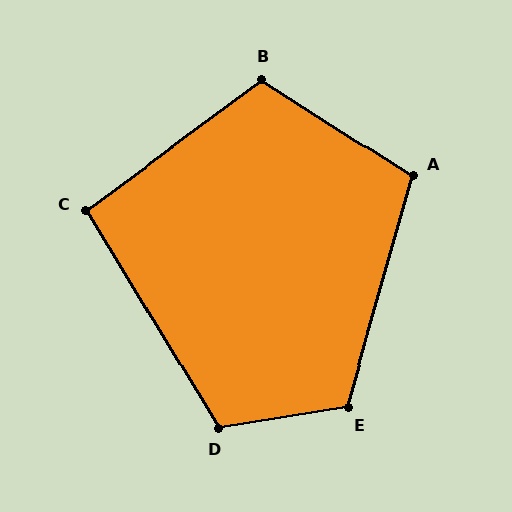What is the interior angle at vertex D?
Approximately 112 degrees (obtuse).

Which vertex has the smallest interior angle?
C, at approximately 95 degrees.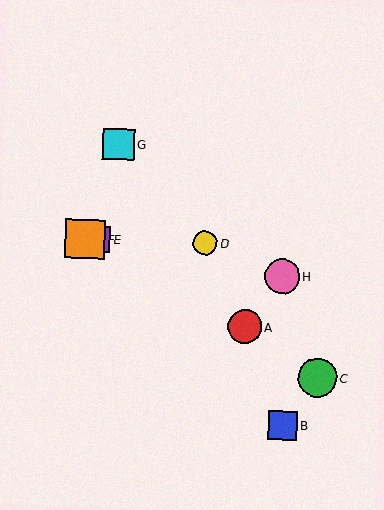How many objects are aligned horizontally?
3 objects (D, E, F) are aligned horizontally.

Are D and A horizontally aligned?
No, D is at y≈243 and A is at y≈327.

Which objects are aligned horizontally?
Objects D, E, F are aligned horizontally.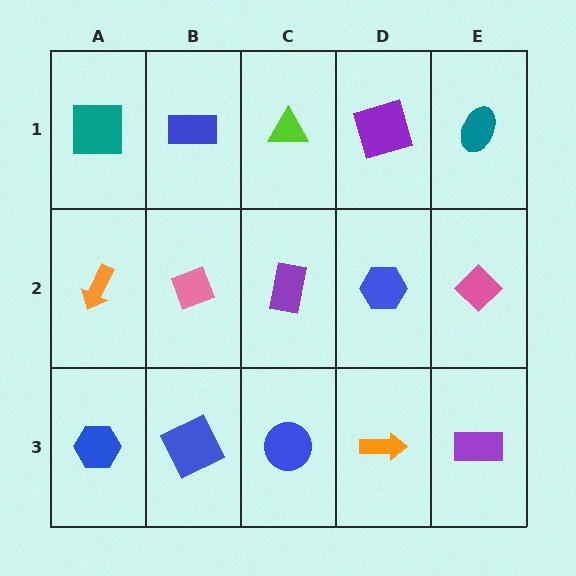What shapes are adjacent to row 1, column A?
An orange arrow (row 2, column A), a blue rectangle (row 1, column B).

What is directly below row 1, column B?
A pink diamond.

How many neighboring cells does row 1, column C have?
3.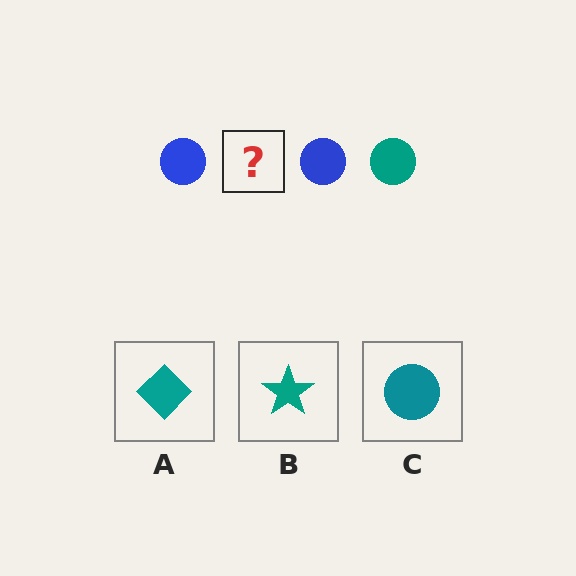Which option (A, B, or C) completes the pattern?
C.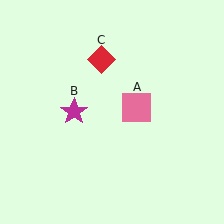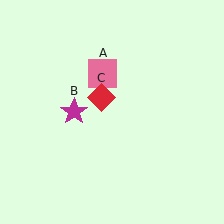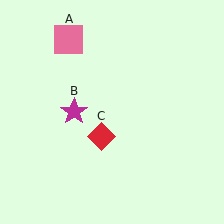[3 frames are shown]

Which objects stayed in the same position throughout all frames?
Magenta star (object B) remained stationary.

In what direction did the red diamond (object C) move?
The red diamond (object C) moved down.